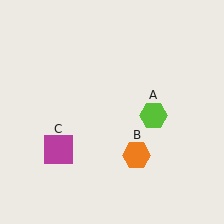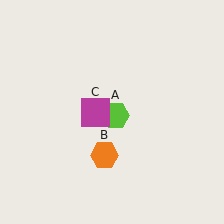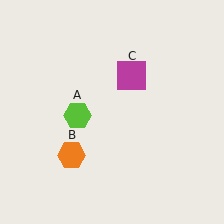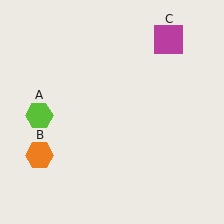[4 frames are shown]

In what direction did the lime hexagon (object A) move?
The lime hexagon (object A) moved left.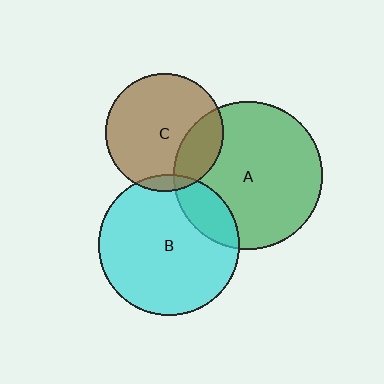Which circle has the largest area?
Circle A (green).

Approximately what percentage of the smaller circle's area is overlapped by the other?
Approximately 25%.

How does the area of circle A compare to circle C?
Approximately 1.6 times.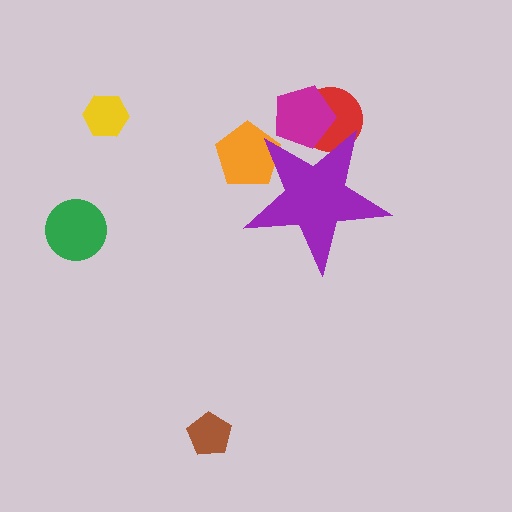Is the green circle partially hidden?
No, the green circle is fully visible.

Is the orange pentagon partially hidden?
Yes, the orange pentagon is partially hidden behind the purple star.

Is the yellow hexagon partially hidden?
No, the yellow hexagon is fully visible.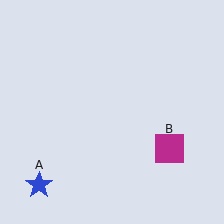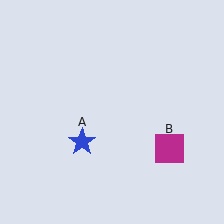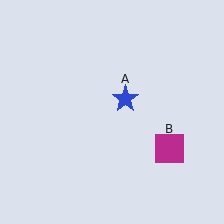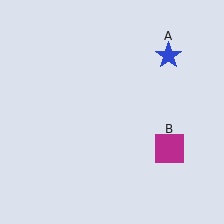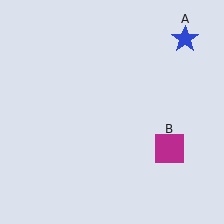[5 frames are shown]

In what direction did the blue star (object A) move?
The blue star (object A) moved up and to the right.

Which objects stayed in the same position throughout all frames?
Magenta square (object B) remained stationary.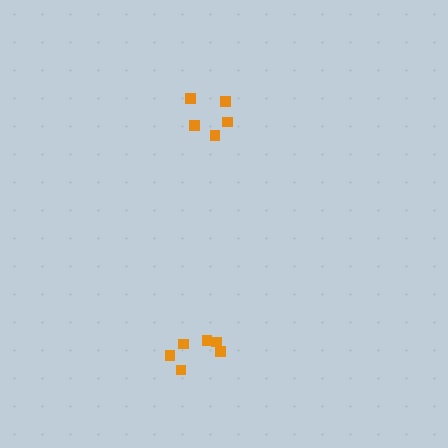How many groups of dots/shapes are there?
There are 2 groups.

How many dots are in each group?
Group 1: 6 dots, Group 2: 5 dots (11 total).